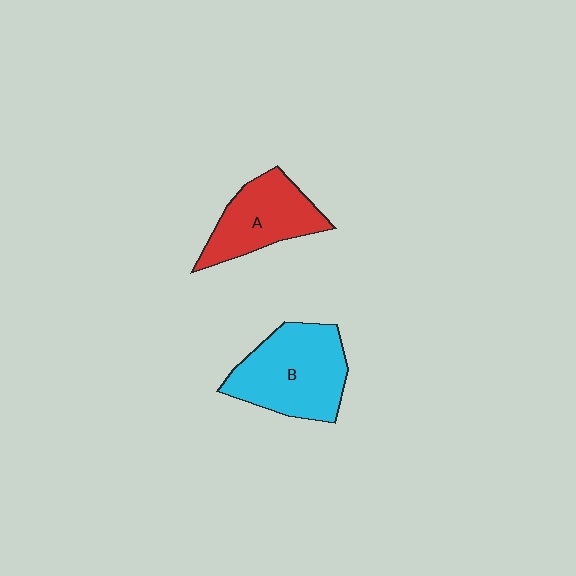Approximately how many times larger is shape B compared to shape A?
Approximately 1.3 times.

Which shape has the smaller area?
Shape A (red).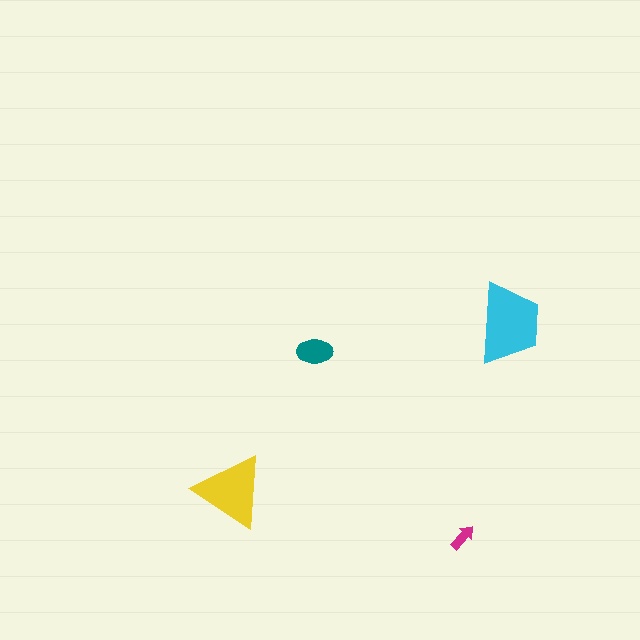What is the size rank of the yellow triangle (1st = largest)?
2nd.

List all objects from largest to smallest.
The cyan trapezoid, the yellow triangle, the teal ellipse, the magenta arrow.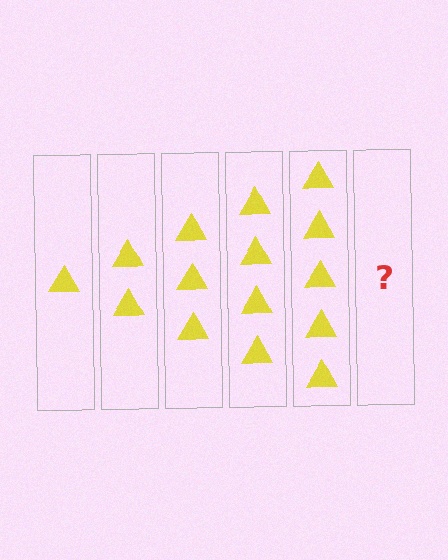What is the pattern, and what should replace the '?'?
The pattern is that each step adds one more triangle. The '?' should be 6 triangles.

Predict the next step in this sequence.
The next step is 6 triangles.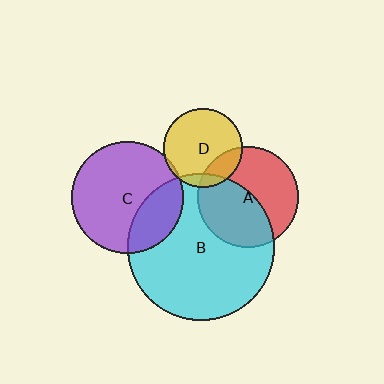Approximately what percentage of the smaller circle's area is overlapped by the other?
Approximately 5%.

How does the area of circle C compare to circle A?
Approximately 1.2 times.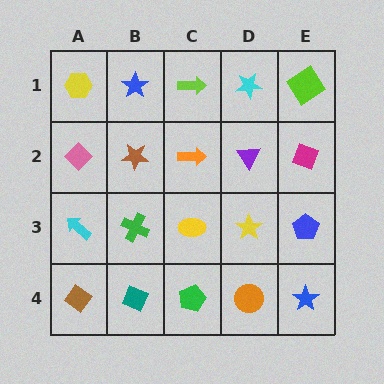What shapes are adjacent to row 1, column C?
An orange arrow (row 2, column C), a blue star (row 1, column B), a cyan star (row 1, column D).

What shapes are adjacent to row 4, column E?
A blue pentagon (row 3, column E), an orange circle (row 4, column D).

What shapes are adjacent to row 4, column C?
A yellow ellipse (row 3, column C), a teal diamond (row 4, column B), an orange circle (row 4, column D).